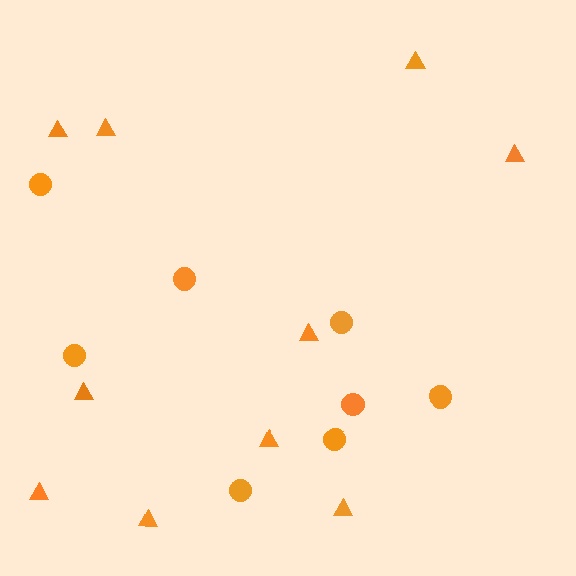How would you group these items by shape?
There are 2 groups: one group of triangles (10) and one group of circles (8).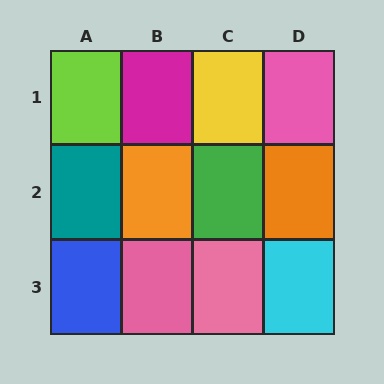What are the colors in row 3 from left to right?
Blue, pink, pink, cyan.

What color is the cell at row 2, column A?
Teal.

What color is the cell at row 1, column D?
Pink.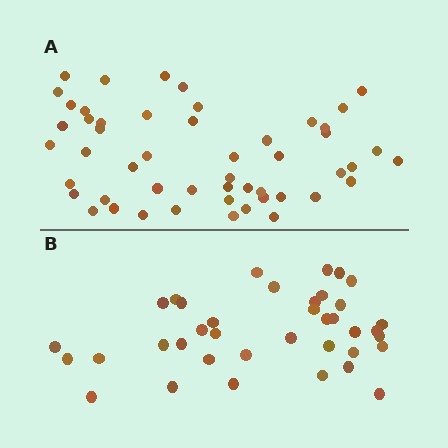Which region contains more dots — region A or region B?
Region A (the top region) has more dots.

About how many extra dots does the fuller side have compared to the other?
Region A has approximately 15 more dots than region B.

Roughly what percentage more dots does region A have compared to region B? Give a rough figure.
About 35% more.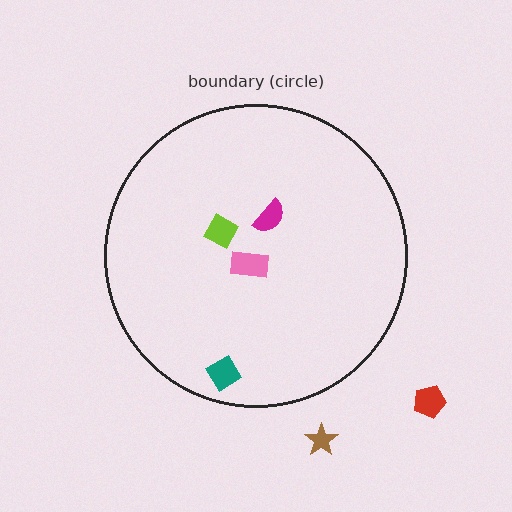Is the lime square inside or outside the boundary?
Inside.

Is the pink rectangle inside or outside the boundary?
Inside.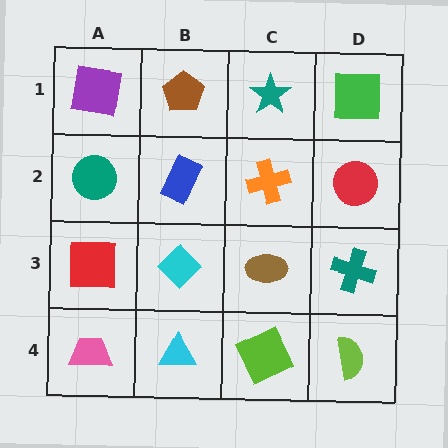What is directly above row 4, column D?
A teal cross.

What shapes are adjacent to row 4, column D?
A teal cross (row 3, column D), a lime square (row 4, column C).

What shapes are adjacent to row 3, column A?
A teal circle (row 2, column A), a pink trapezoid (row 4, column A), a cyan diamond (row 3, column B).